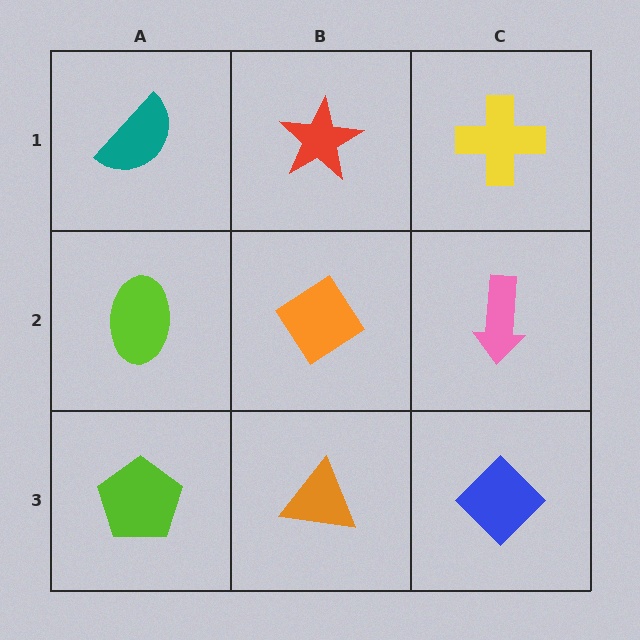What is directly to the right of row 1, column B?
A yellow cross.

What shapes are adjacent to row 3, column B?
An orange diamond (row 2, column B), a lime pentagon (row 3, column A), a blue diamond (row 3, column C).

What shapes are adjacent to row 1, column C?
A pink arrow (row 2, column C), a red star (row 1, column B).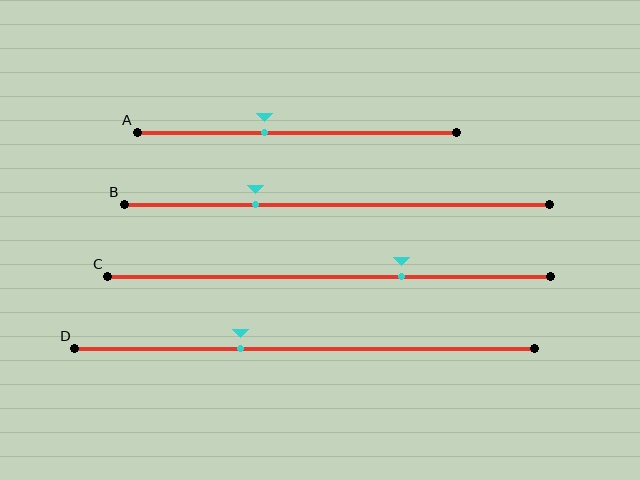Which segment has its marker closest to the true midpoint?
Segment A has its marker closest to the true midpoint.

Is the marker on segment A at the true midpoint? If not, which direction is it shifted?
No, the marker on segment A is shifted to the left by about 10% of the segment length.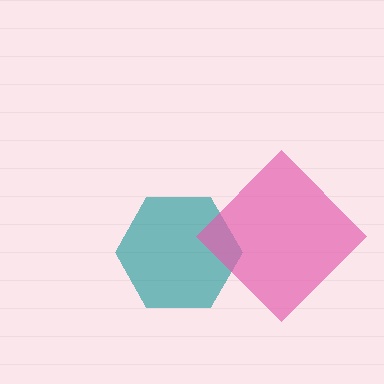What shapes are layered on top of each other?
The layered shapes are: a teal hexagon, a pink diamond.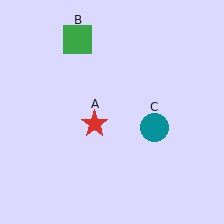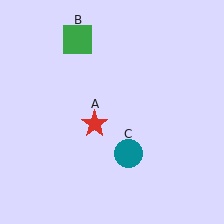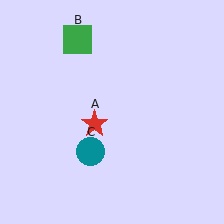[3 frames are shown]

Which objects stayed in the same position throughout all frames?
Red star (object A) and green square (object B) remained stationary.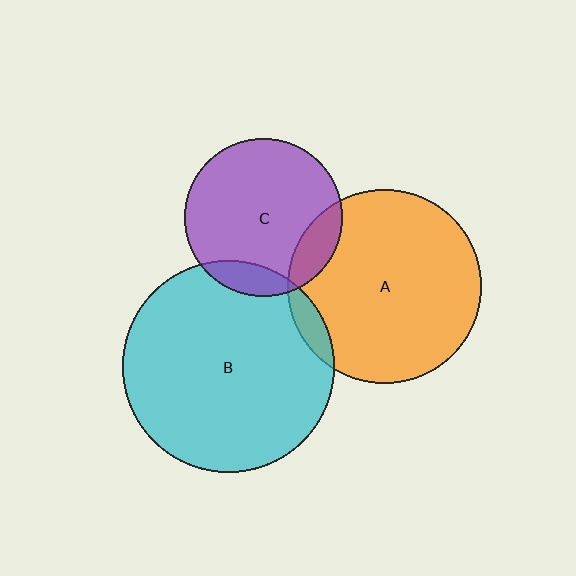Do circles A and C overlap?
Yes.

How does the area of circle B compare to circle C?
Approximately 1.8 times.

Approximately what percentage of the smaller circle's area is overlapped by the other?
Approximately 15%.